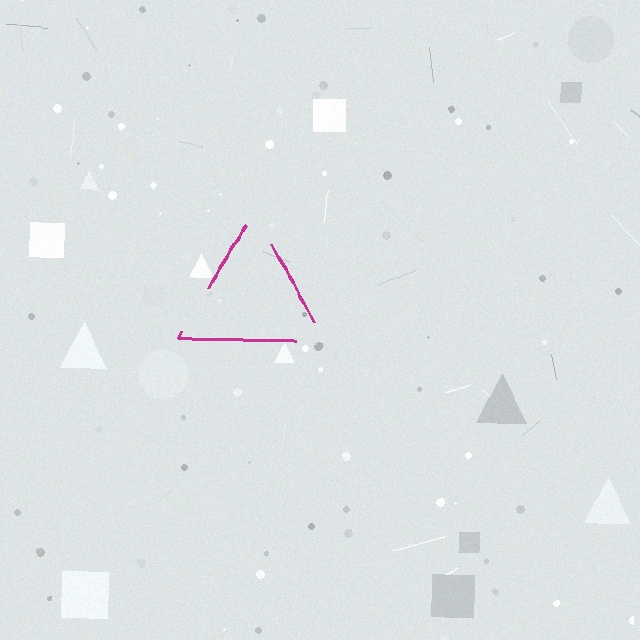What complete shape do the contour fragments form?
The contour fragments form a triangle.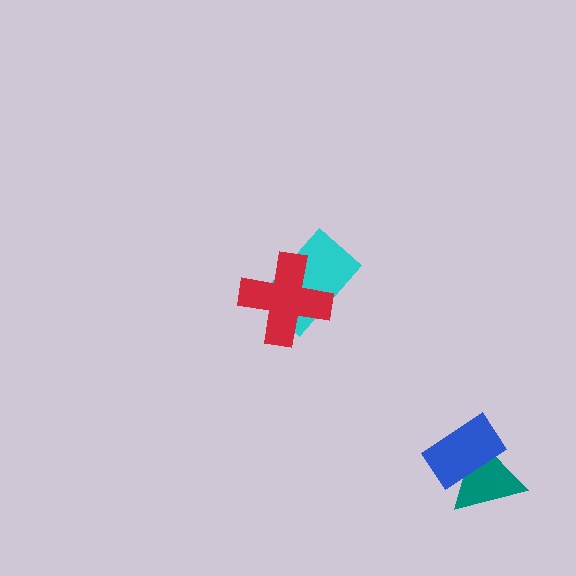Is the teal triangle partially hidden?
Yes, it is partially covered by another shape.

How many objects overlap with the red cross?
1 object overlaps with the red cross.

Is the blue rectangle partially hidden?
No, no other shape covers it.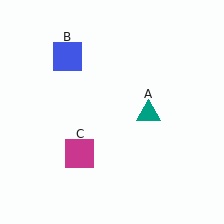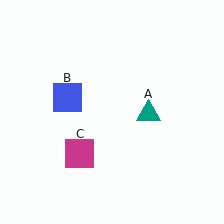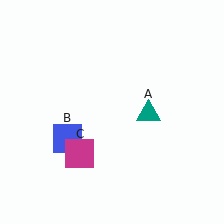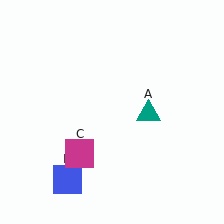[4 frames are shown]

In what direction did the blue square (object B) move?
The blue square (object B) moved down.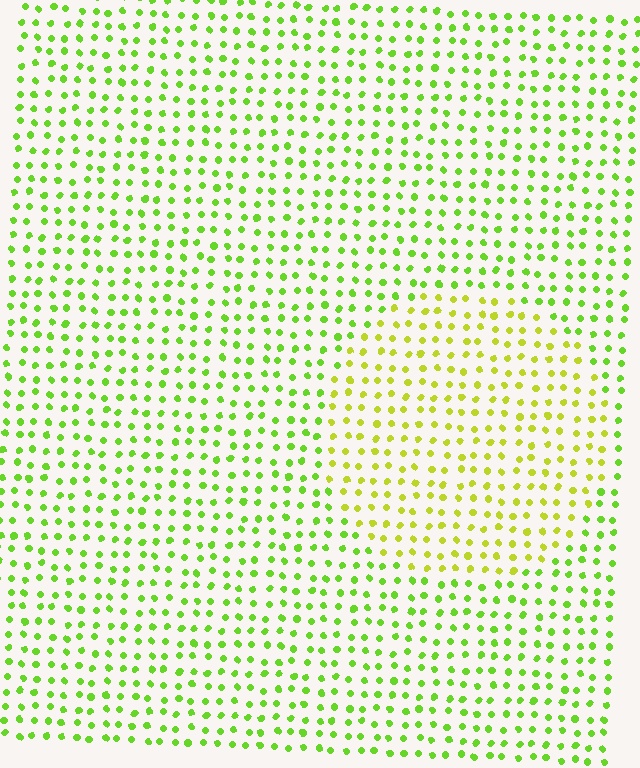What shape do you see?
I see a circle.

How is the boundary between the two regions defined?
The boundary is defined purely by a slight shift in hue (about 29 degrees). Spacing, size, and orientation are identical on both sides.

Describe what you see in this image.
The image is filled with small lime elements in a uniform arrangement. A circle-shaped region is visible where the elements are tinted to a slightly different hue, forming a subtle color boundary.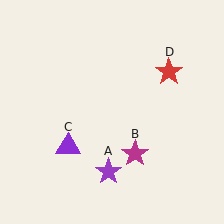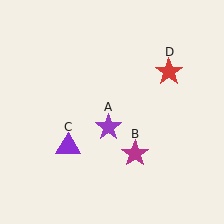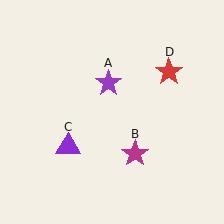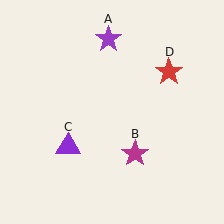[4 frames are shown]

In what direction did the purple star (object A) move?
The purple star (object A) moved up.